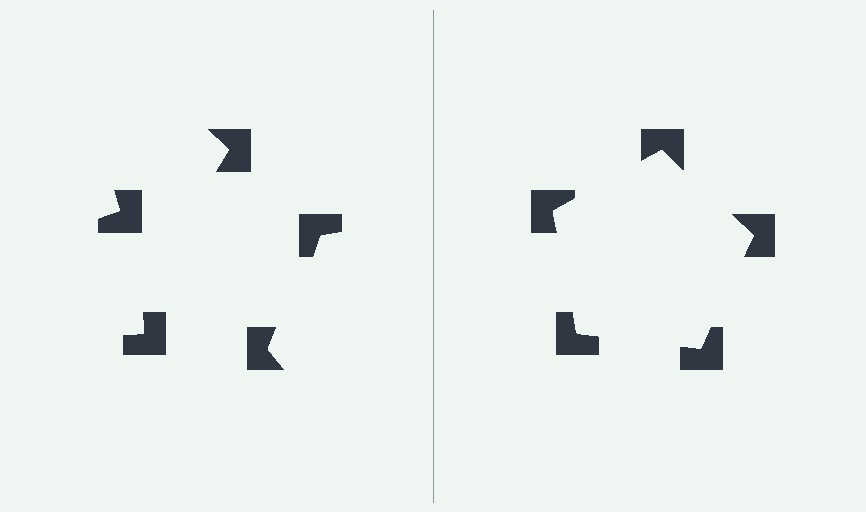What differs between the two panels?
The notched squares are positioned identically on both sides; only the wedge orientations differ. On the right they align to a pentagon; on the left they are misaligned.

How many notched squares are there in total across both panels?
10 — 5 on each side.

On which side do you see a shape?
An illusory pentagon appears on the right side. On the left side the wedge cuts are rotated, so no coherent shape forms.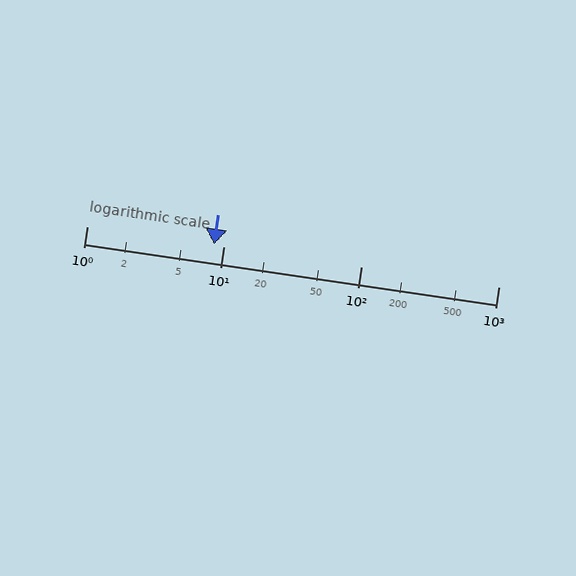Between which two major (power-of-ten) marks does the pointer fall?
The pointer is between 1 and 10.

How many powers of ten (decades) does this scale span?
The scale spans 3 decades, from 1 to 1000.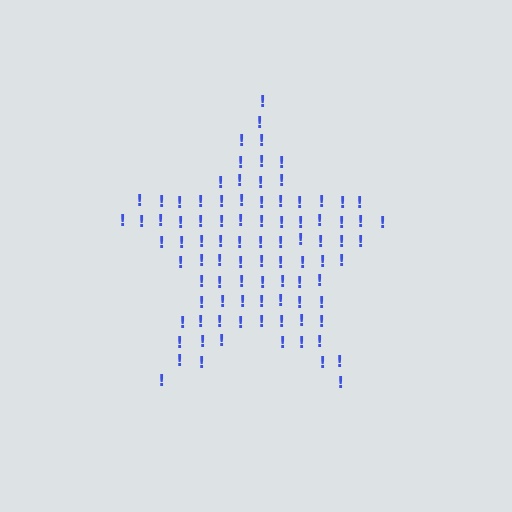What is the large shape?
The large shape is a star.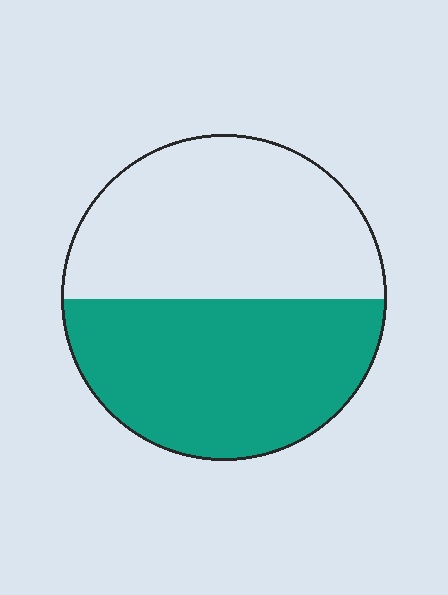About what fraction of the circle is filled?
About one half (1/2).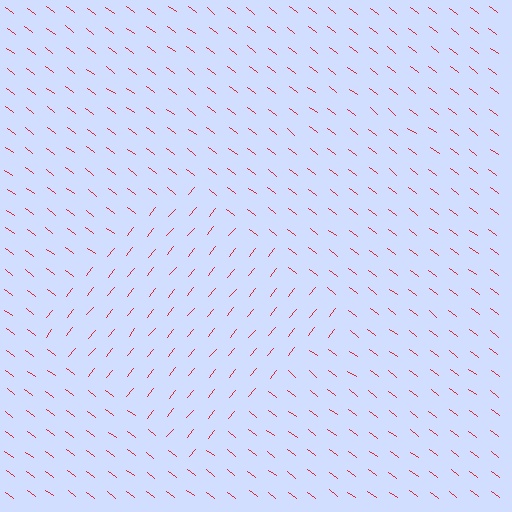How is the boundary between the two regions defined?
The boundary is defined purely by a change in line orientation (approximately 88 degrees difference). All lines are the same color and thickness.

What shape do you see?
I see a diamond.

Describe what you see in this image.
The image is filled with small red line segments. A diamond region in the image has lines oriented differently from the surrounding lines, creating a visible texture boundary.